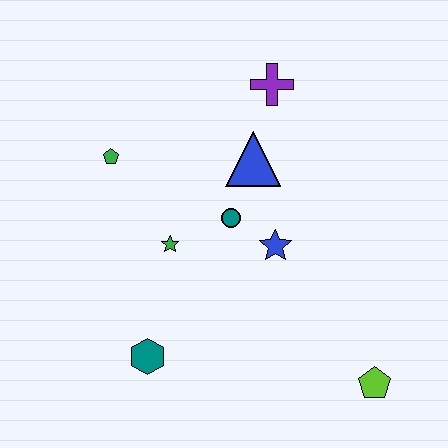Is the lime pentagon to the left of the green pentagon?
No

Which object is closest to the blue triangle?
The teal circle is closest to the blue triangle.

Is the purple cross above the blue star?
Yes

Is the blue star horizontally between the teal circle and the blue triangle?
No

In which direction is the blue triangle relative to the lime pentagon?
The blue triangle is above the lime pentagon.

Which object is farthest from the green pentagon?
The lime pentagon is farthest from the green pentagon.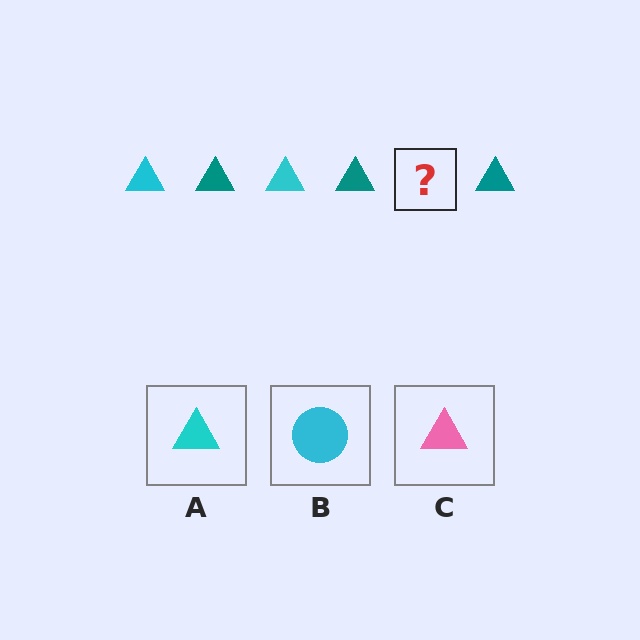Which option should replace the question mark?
Option A.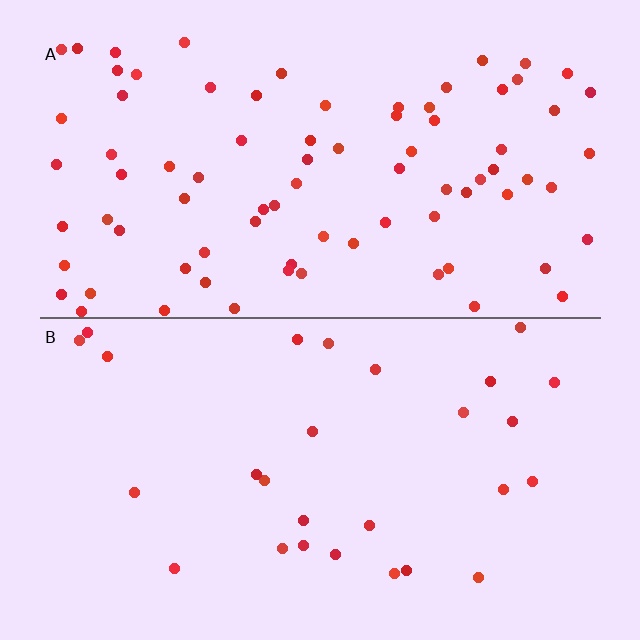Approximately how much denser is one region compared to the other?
Approximately 2.9× — region A over region B.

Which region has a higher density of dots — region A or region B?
A (the top).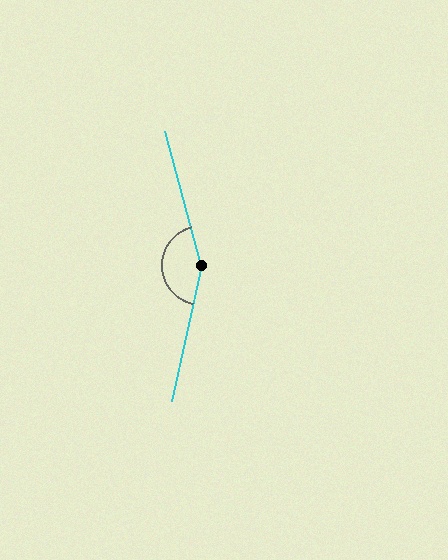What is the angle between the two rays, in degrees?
Approximately 152 degrees.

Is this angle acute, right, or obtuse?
It is obtuse.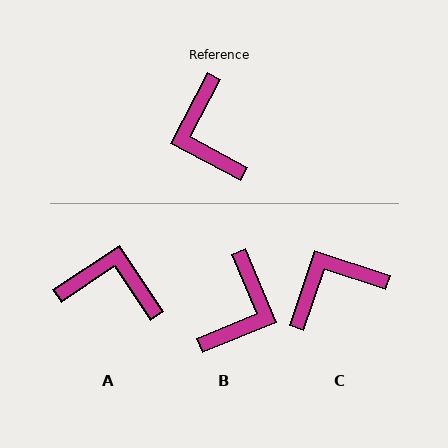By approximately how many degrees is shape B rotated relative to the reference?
Approximately 140 degrees counter-clockwise.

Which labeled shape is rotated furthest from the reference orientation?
B, about 140 degrees away.